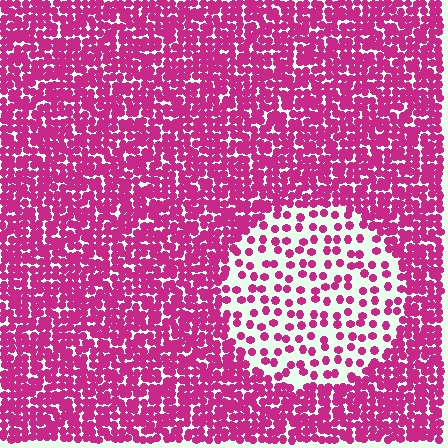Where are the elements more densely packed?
The elements are more densely packed outside the circle boundary.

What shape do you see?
I see a circle.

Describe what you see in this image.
The image contains small magenta elements arranged at two different densities. A circle-shaped region is visible where the elements are less densely packed than the surrounding area.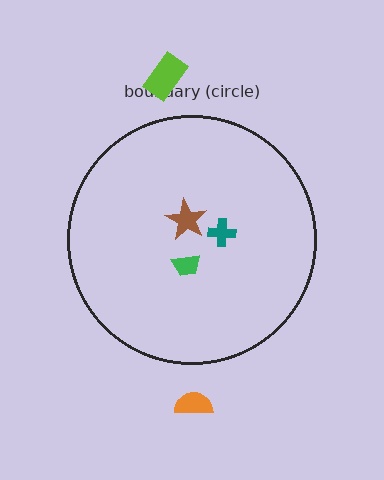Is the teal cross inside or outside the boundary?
Inside.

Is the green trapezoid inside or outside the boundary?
Inside.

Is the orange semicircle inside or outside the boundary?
Outside.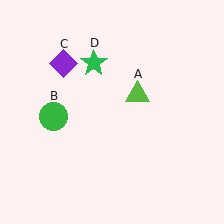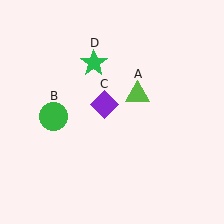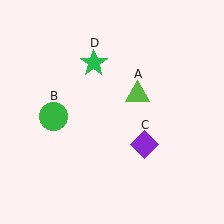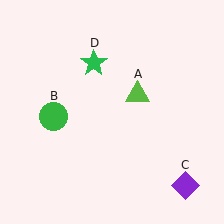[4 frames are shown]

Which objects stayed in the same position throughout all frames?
Lime triangle (object A) and green circle (object B) and green star (object D) remained stationary.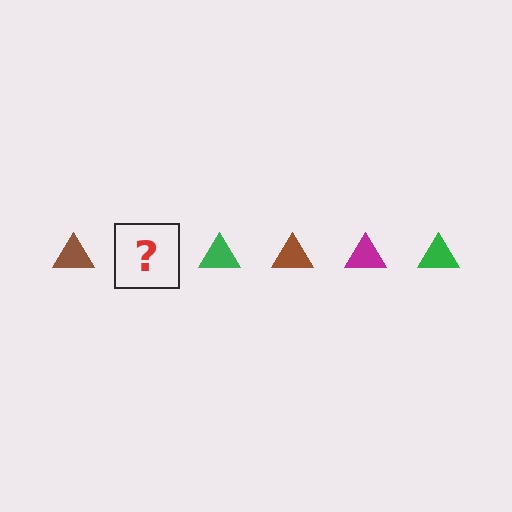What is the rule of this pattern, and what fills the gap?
The rule is that the pattern cycles through brown, magenta, green triangles. The gap should be filled with a magenta triangle.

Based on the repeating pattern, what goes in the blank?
The blank should be a magenta triangle.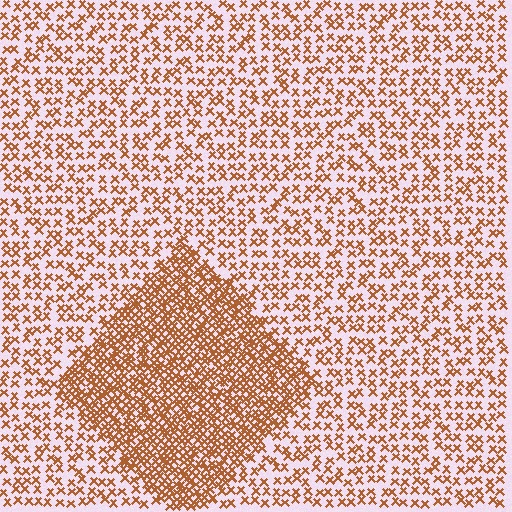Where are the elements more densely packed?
The elements are more densely packed inside the diamond boundary.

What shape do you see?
I see a diamond.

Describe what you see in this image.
The image contains small brown elements arranged at two different densities. A diamond-shaped region is visible where the elements are more densely packed than the surrounding area.